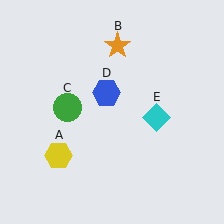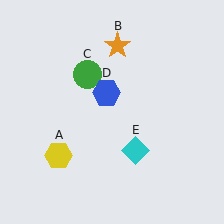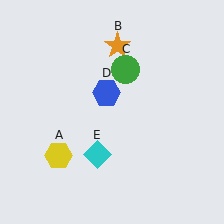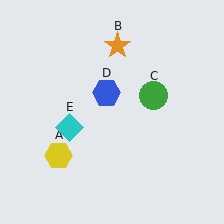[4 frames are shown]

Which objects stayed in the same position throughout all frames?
Yellow hexagon (object A) and orange star (object B) and blue hexagon (object D) remained stationary.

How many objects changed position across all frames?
2 objects changed position: green circle (object C), cyan diamond (object E).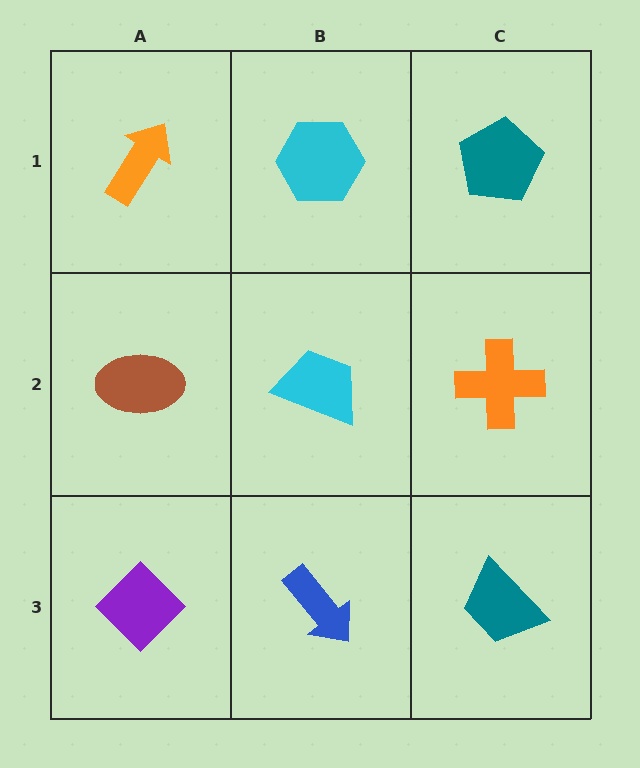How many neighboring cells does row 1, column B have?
3.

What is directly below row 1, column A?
A brown ellipse.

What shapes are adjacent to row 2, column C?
A teal pentagon (row 1, column C), a teal trapezoid (row 3, column C), a cyan trapezoid (row 2, column B).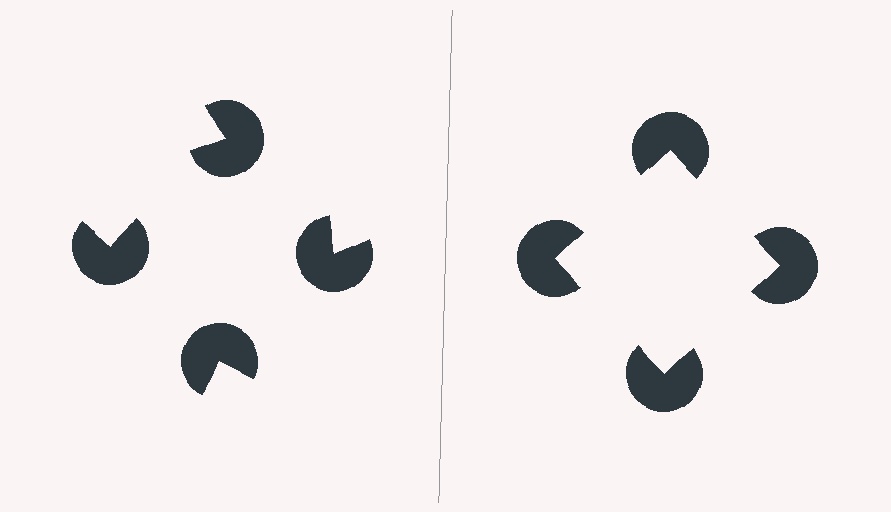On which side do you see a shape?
An illusory square appears on the right side. On the left side the wedge cuts are rotated, so no coherent shape forms.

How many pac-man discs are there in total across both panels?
8 — 4 on each side.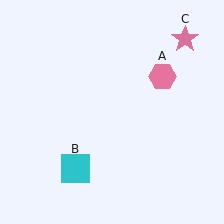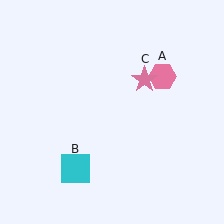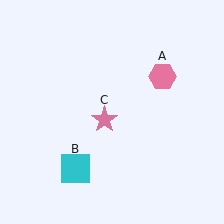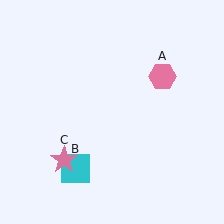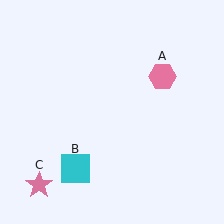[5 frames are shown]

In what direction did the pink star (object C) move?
The pink star (object C) moved down and to the left.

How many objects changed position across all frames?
1 object changed position: pink star (object C).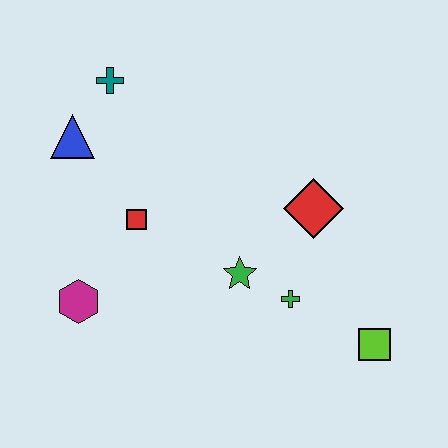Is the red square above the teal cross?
No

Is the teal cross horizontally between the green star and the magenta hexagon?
Yes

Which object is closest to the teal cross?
The blue triangle is closest to the teal cross.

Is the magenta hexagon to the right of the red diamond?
No